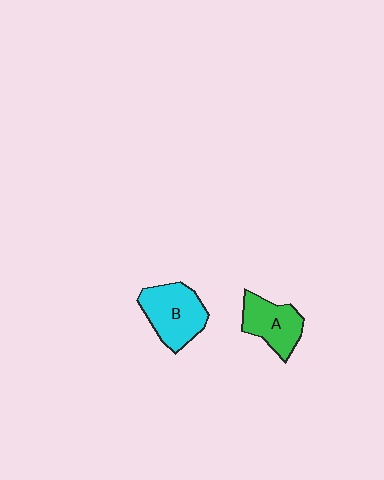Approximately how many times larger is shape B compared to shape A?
Approximately 1.3 times.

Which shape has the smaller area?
Shape A (green).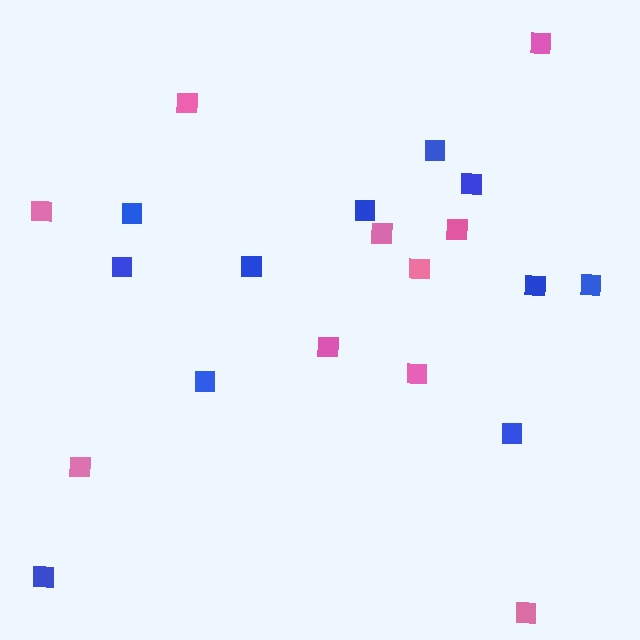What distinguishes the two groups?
There are 2 groups: one group of pink squares (10) and one group of blue squares (11).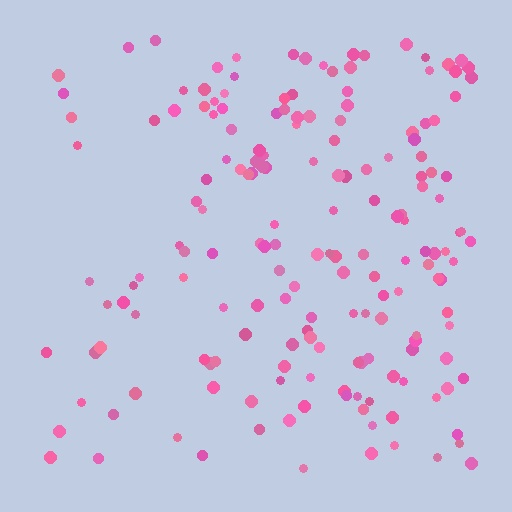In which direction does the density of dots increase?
From left to right, with the right side densest.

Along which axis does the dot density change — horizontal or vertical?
Horizontal.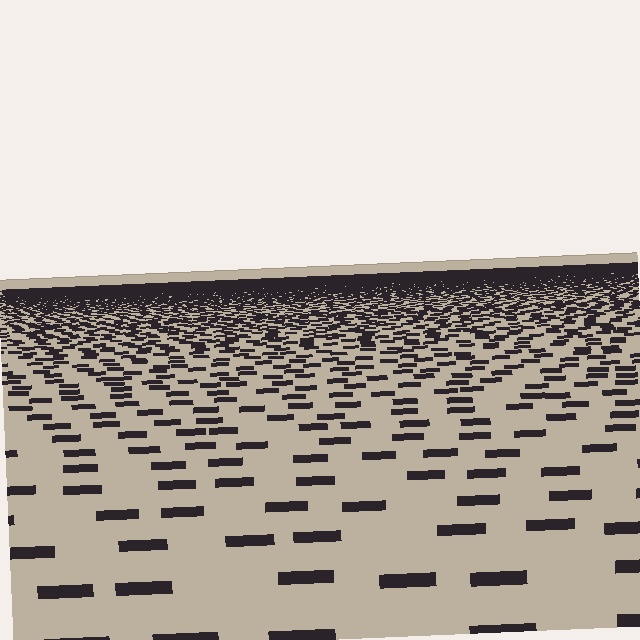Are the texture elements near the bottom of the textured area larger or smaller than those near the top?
Larger. Near the bottom, elements are closer to the viewer and appear at a bigger on-screen size.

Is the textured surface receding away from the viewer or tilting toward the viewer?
The surface is receding away from the viewer. Texture elements get smaller and denser toward the top.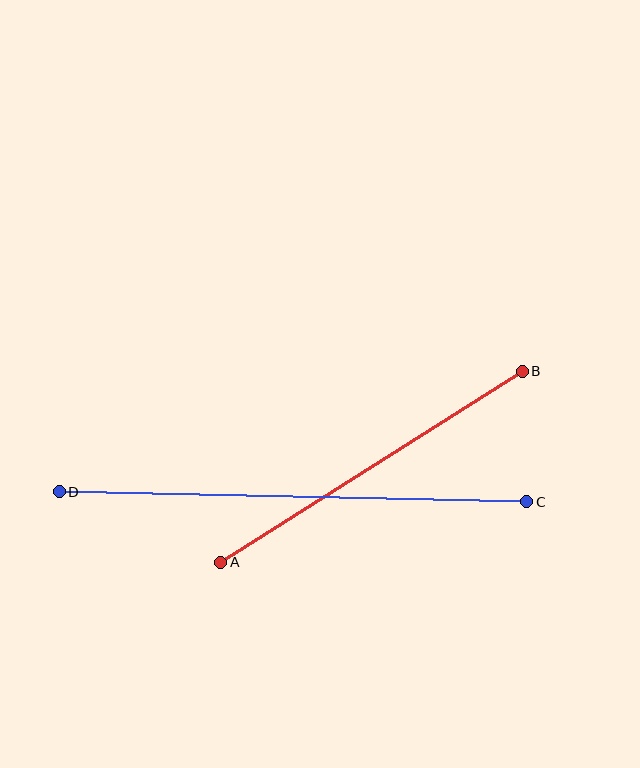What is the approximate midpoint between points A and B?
The midpoint is at approximately (371, 467) pixels.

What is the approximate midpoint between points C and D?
The midpoint is at approximately (293, 497) pixels.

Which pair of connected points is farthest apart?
Points C and D are farthest apart.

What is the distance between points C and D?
The distance is approximately 468 pixels.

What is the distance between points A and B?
The distance is approximately 357 pixels.